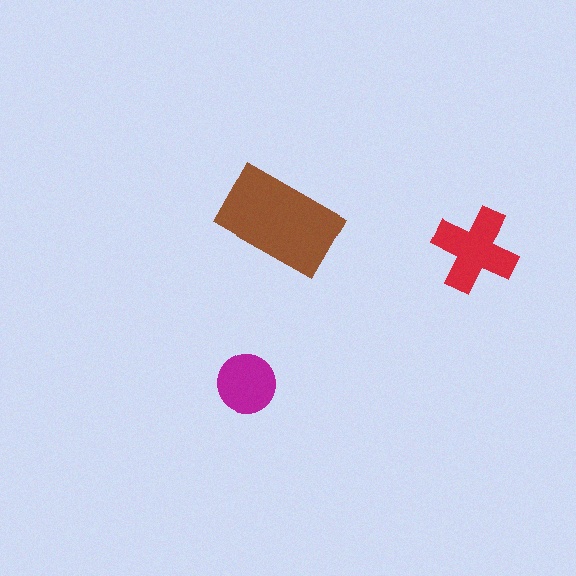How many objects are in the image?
There are 3 objects in the image.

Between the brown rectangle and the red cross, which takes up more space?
The brown rectangle.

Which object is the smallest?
The magenta circle.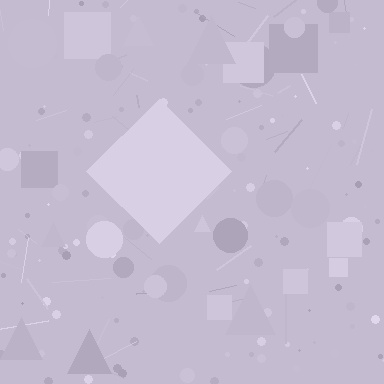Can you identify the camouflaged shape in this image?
The camouflaged shape is a diamond.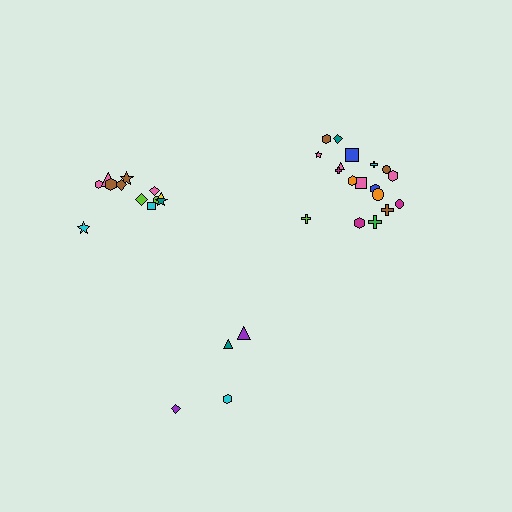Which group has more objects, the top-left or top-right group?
The top-right group.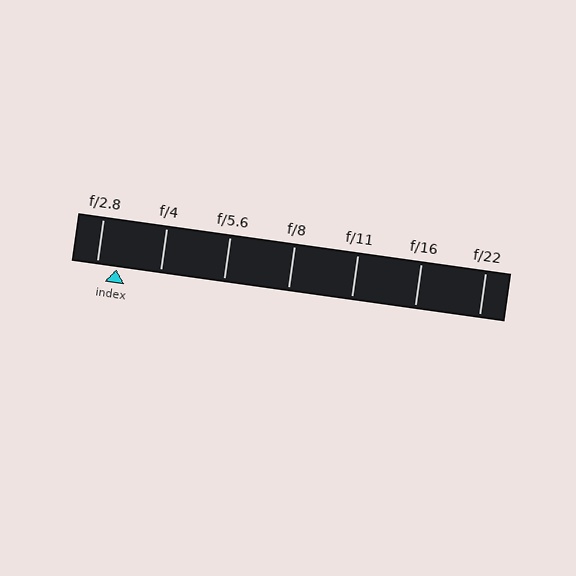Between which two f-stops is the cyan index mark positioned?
The index mark is between f/2.8 and f/4.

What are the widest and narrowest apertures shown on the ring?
The widest aperture shown is f/2.8 and the narrowest is f/22.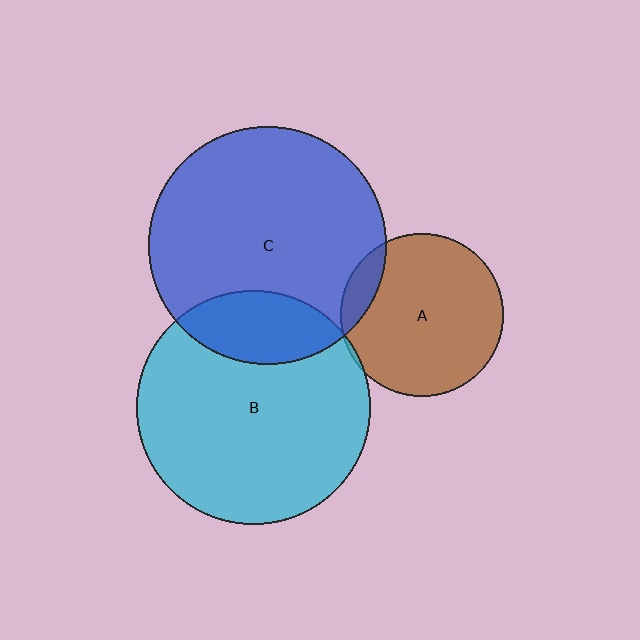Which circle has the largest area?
Circle C (blue).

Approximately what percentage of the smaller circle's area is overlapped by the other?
Approximately 5%.